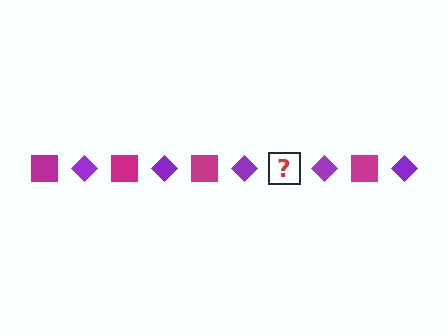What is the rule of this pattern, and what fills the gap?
The rule is that the pattern alternates between magenta square and purple diamond. The gap should be filled with a magenta square.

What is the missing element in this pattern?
The missing element is a magenta square.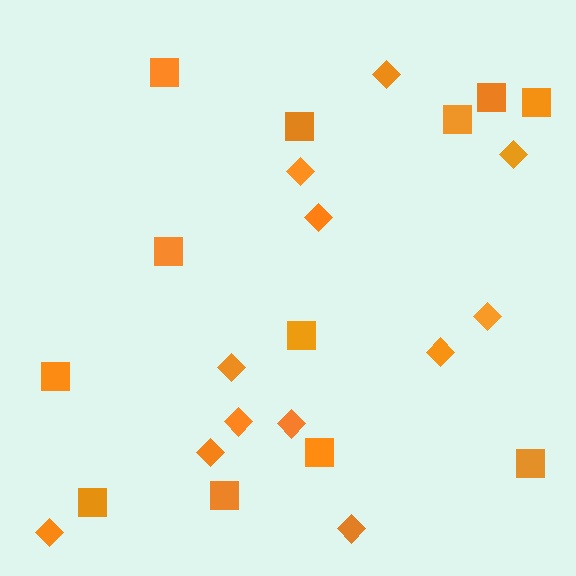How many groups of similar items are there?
There are 2 groups: one group of squares (12) and one group of diamonds (12).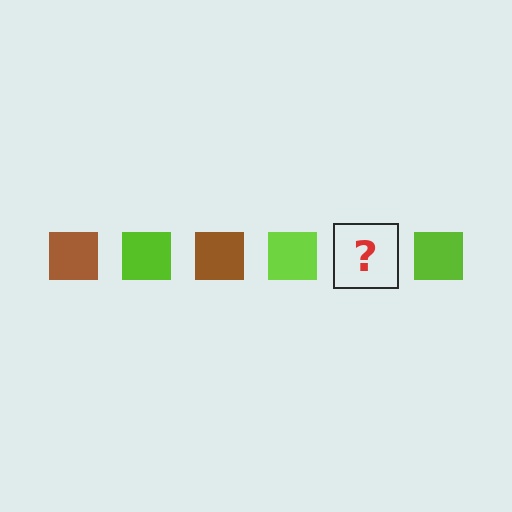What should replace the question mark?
The question mark should be replaced with a brown square.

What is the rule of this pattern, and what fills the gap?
The rule is that the pattern cycles through brown, lime squares. The gap should be filled with a brown square.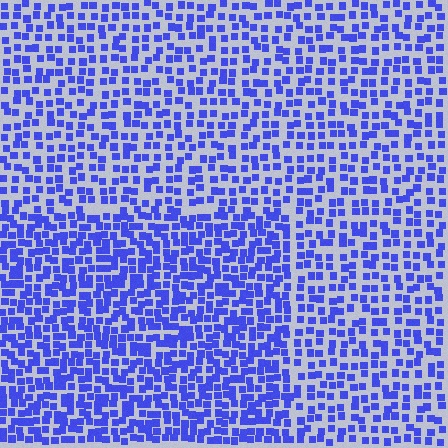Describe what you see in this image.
The image contains small blue elements arranged at two different densities. A rectangle-shaped region is visible where the elements are more densely packed than the surrounding area.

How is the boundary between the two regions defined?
The boundary is defined by a change in element density (approximately 1.6x ratio). All elements are the same color, size, and shape.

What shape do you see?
I see a rectangle.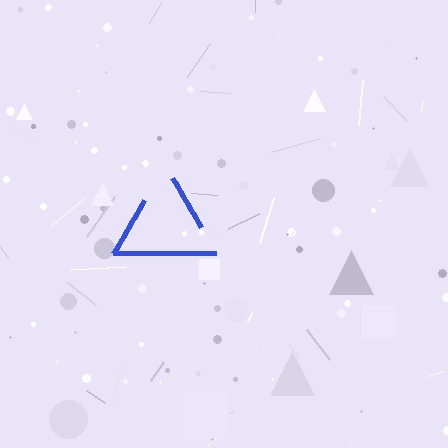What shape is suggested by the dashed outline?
The dashed outline suggests a triangle.